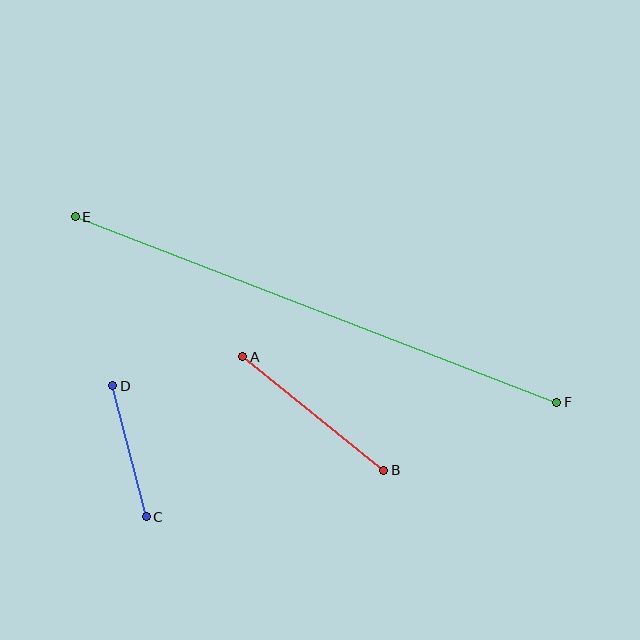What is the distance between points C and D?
The distance is approximately 135 pixels.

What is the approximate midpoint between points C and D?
The midpoint is at approximately (130, 451) pixels.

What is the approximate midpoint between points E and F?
The midpoint is at approximately (316, 309) pixels.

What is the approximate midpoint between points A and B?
The midpoint is at approximately (313, 414) pixels.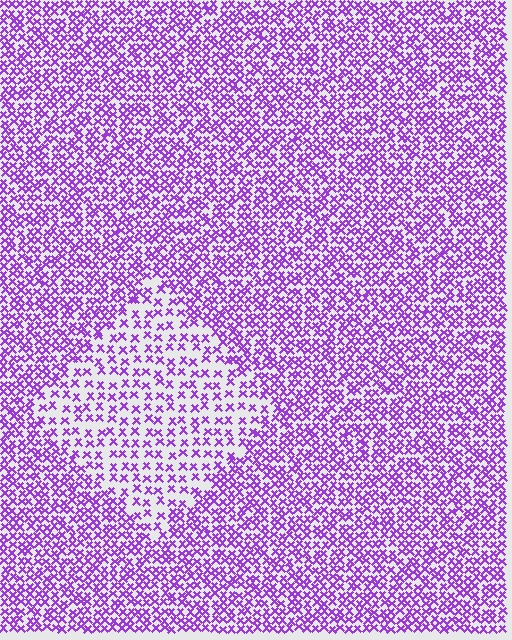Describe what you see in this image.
The image contains small purple elements arranged at two different densities. A diamond-shaped region is visible where the elements are less densely packed than the surrounding area.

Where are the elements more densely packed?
The elements are more densely packed outside the diamond boundary.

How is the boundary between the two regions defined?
The boundary is defined by a change in element density (approximately 2.0x ratio). All elements are the same color, size, and shape.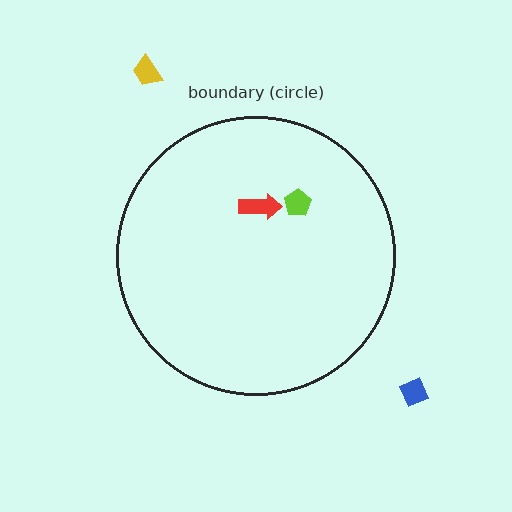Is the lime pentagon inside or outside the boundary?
Inside.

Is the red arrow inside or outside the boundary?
Inside.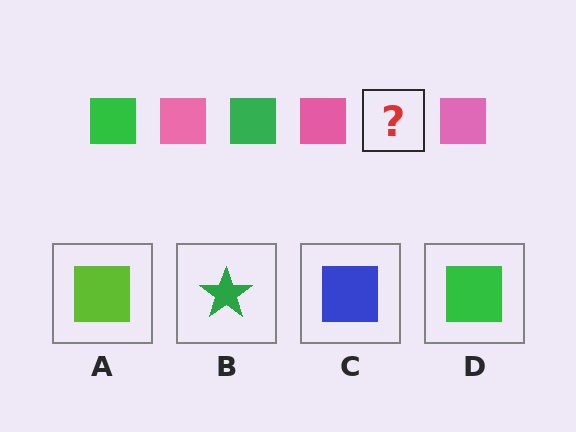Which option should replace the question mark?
Option D.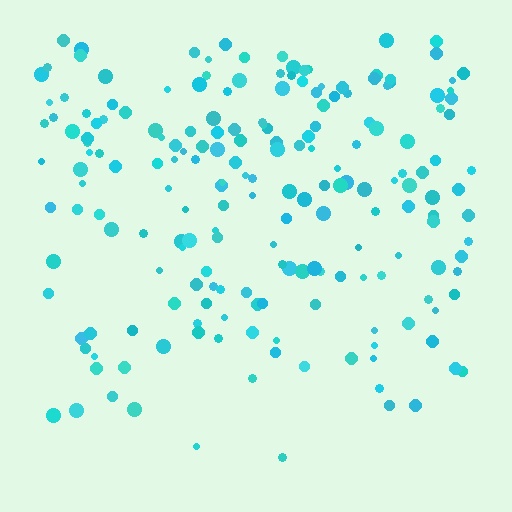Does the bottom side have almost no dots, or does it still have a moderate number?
Still a moderate number, just noticeably fewer than the top.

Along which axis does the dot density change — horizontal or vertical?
Vertical.